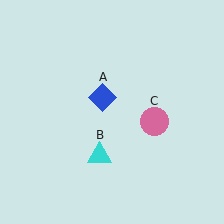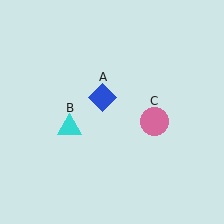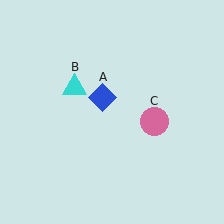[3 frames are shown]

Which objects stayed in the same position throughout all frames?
Blue diamond (object A) and pink circle (object C) remained stationary.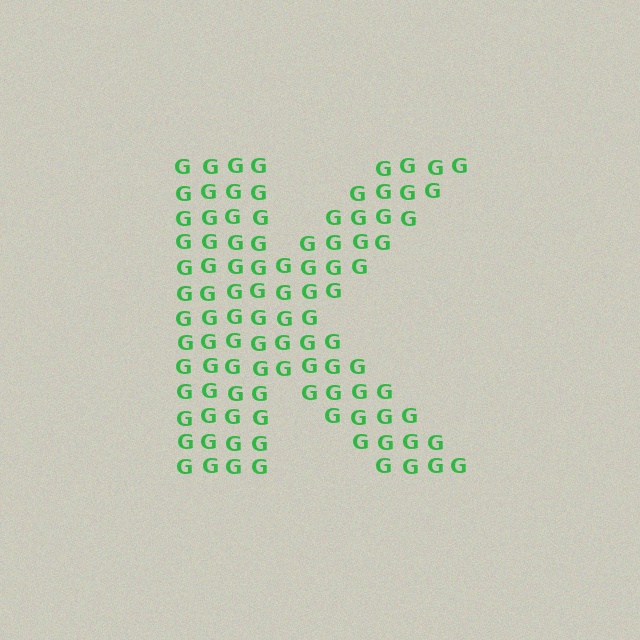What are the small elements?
The small elements are letter G's.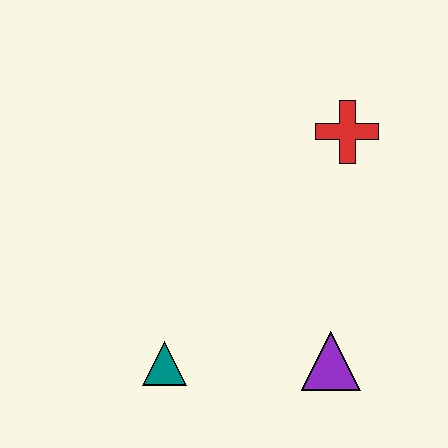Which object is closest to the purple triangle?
The teal triangle is closest to the purple triangle.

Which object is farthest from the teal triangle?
The red cross is farthest from the teal triangle.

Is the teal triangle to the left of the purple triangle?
Yes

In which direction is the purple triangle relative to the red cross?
The purple triangle is below the red cross.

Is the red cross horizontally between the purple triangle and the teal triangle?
No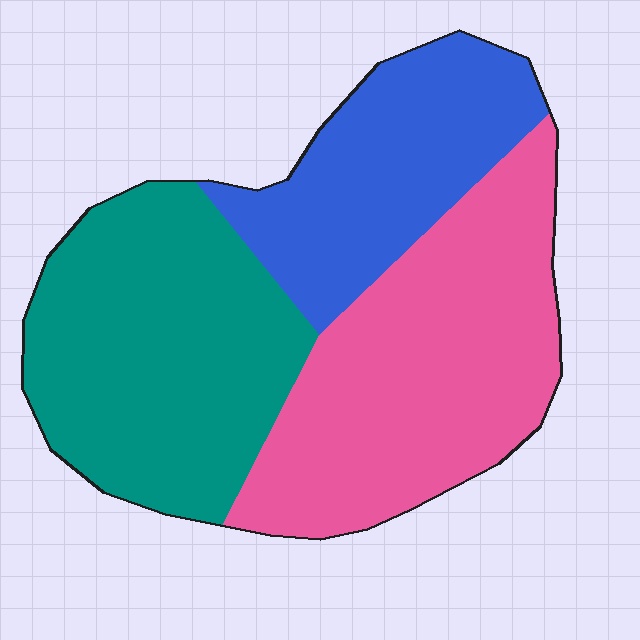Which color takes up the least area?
Blue, at roughly 25%.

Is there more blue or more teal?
Teal.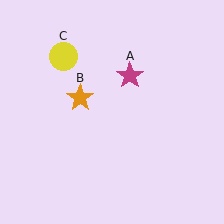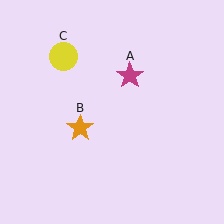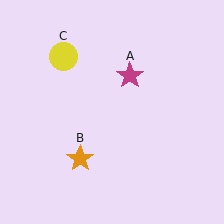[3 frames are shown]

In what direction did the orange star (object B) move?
The orange star (object B) moved down.